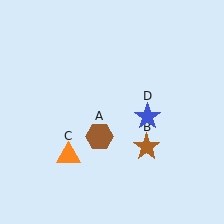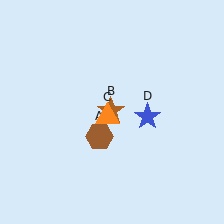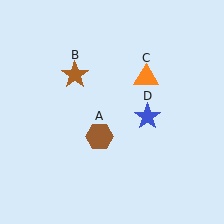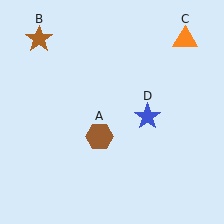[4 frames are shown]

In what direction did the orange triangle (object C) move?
The orange triangle (object C) moved up and to the right.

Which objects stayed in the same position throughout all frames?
Brown hexagon (object A) and blue star (object D) remained stationary.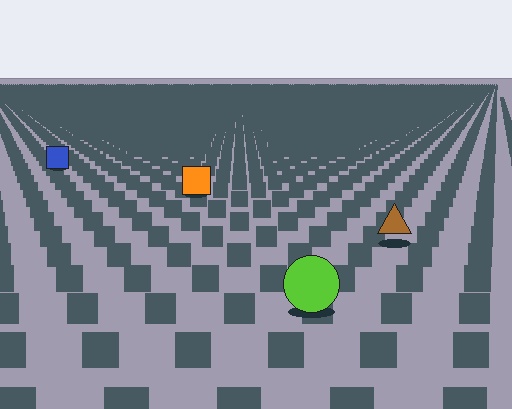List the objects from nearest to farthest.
From nearest to farthest: the lime circle, the brown triangle, the orange square, the blue square.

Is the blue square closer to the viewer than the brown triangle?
No. The brown triangle is closer — you can tell from the texture gradient: the ground texture is coarser near it.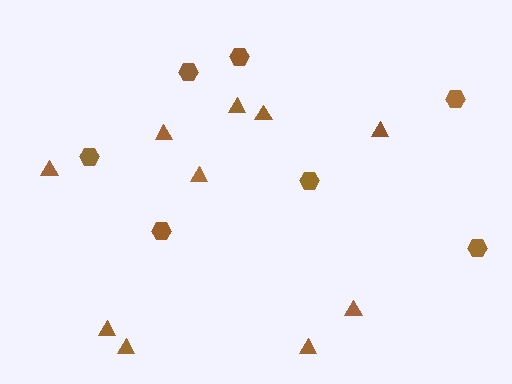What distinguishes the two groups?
There are 2 groups: one group of hexagons (7) and one group of triangles (10).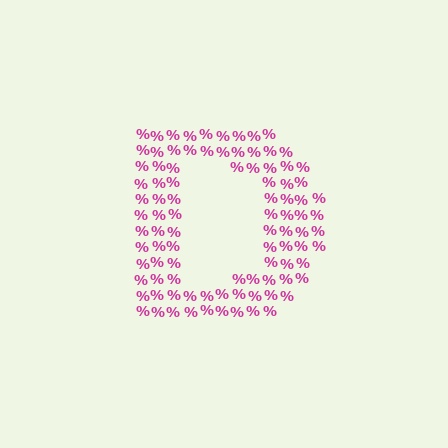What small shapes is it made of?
It is made of small percent signs.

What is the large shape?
The large shape is the letter D.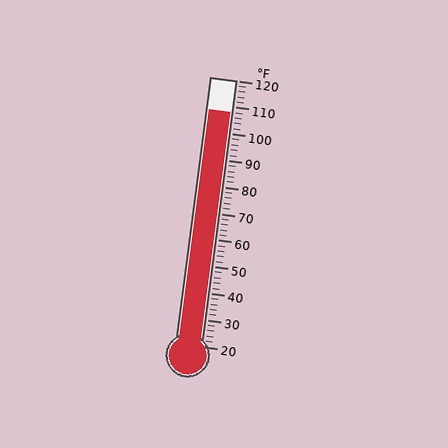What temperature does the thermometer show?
The thermometer shows approximately 108°F.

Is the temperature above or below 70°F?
The temperature is above 70°F.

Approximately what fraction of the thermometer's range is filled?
The thermometer is filled to approximately 90% of its range.